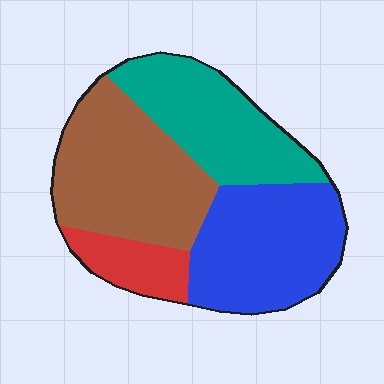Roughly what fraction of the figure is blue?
Blue takes up about one third (1/3) of the figure.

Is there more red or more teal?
Teal.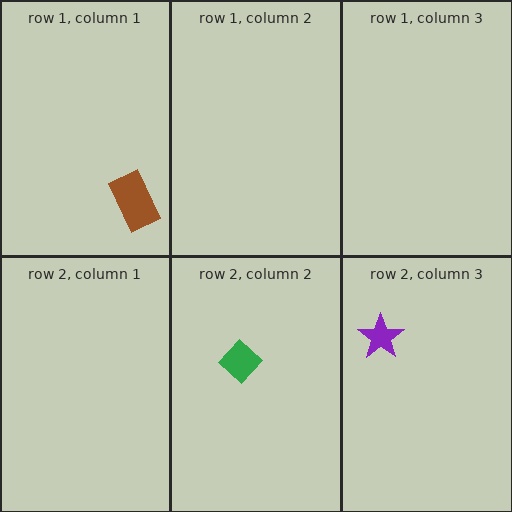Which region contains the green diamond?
The row 2, column 2 region.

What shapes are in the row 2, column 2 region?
The green diamond.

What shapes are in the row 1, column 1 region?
The brown rectangle.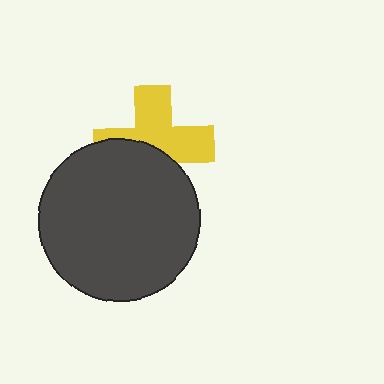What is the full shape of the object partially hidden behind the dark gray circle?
The partially hidden object is a yellow cross.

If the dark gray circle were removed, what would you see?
You would see the complete yellow cross.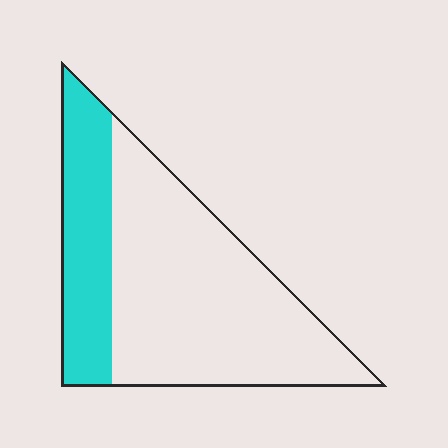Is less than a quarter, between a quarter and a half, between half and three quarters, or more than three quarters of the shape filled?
Between a quarter and a half.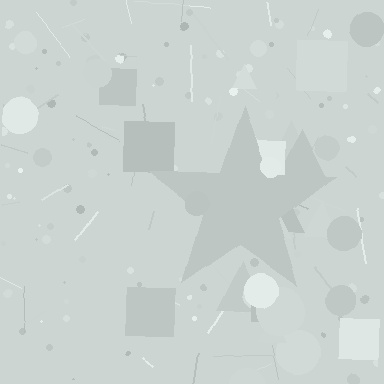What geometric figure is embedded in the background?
A star is embedded in the background.